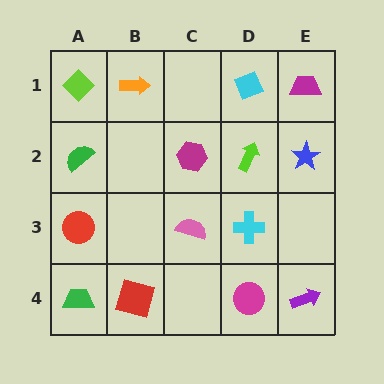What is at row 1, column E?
A magenta trapezoid.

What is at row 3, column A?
A red circle.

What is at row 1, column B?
An orange arrow.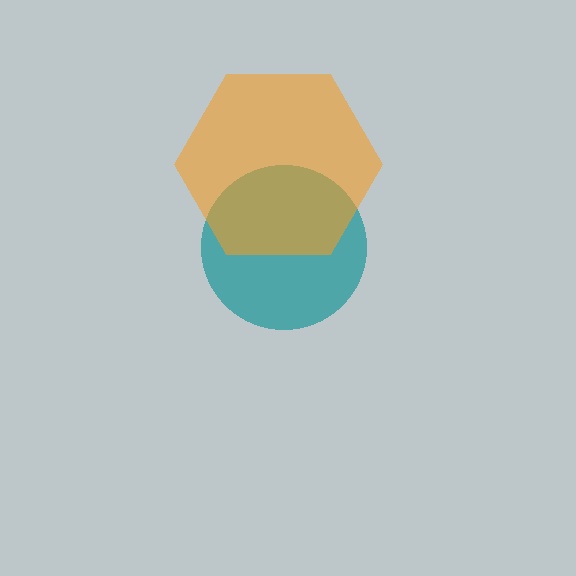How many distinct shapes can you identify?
There are 2 distinct shapes: a teal circle, an orange hexagon.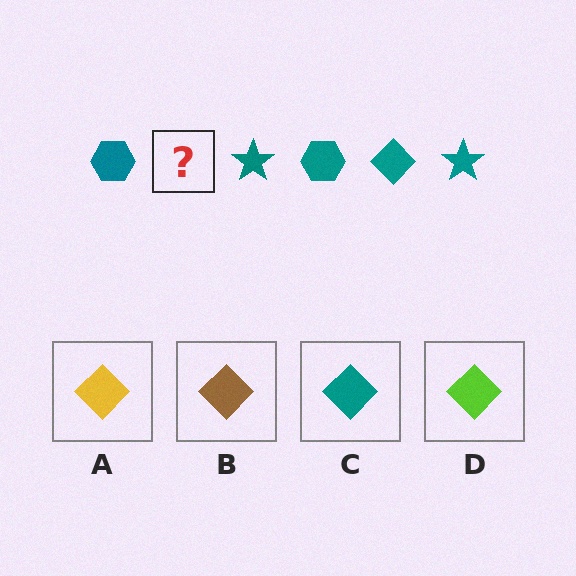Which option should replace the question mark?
Option C.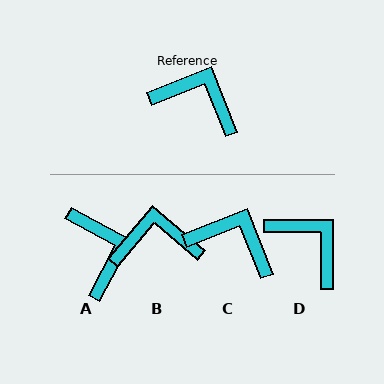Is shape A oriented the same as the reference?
No, it is off by about 50 degrees.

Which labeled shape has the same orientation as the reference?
C.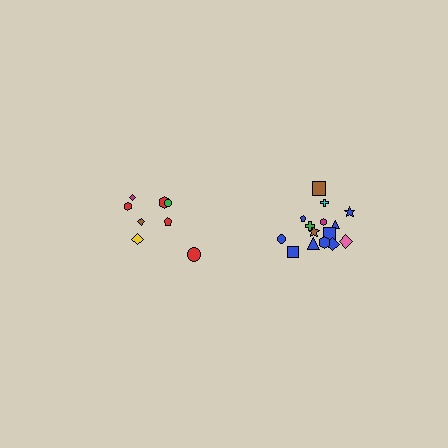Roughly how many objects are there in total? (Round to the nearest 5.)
Roughly 25 objects in total.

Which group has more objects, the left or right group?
The right group.